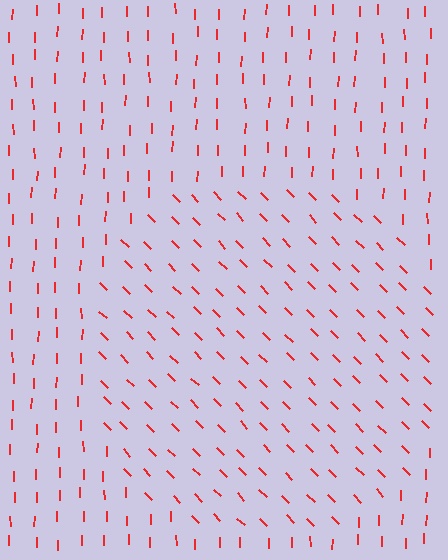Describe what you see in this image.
The image is filled with small red line segments. A circle region in the image has lines oriented differently from the surrounding lines, creating a visible texture boundary.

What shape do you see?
I see a circle.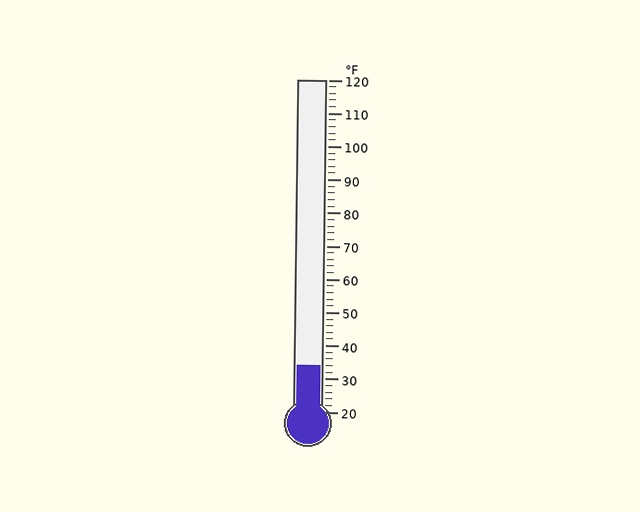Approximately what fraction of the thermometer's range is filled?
The thermometer is filled to approximately 15% of its range.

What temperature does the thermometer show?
The thermometer shows approximately 34°F.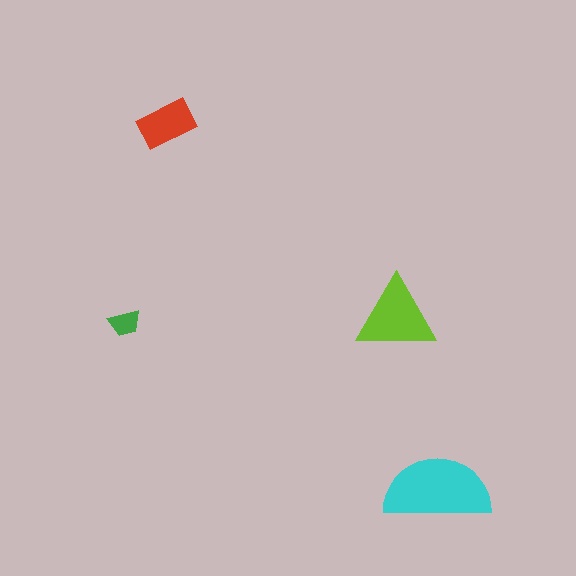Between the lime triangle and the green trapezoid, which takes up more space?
The lime triangle.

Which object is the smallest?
The green trapezoid.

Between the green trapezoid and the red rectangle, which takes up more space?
The red rectangle.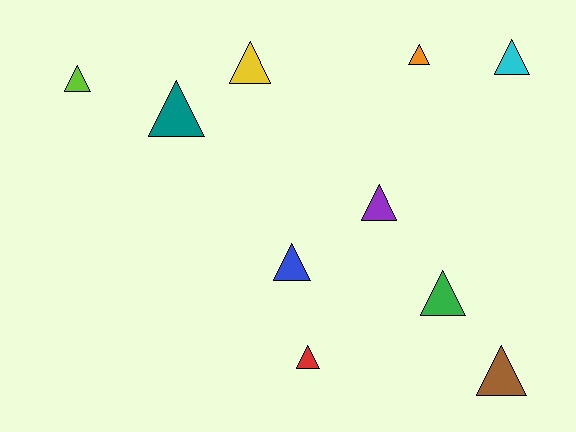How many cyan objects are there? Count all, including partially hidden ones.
There is 1 cyan object.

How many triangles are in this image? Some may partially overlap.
There are 10 triangles.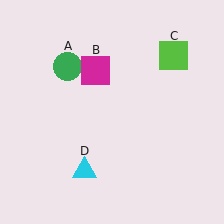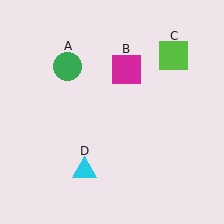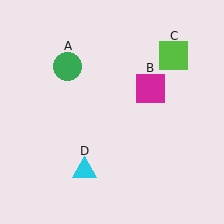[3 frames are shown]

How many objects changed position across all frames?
1 object changed position: magenta square (object B).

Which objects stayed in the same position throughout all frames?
Green circle (object A) and lime square (object C) and cyan triangle (object D) remained stationary.